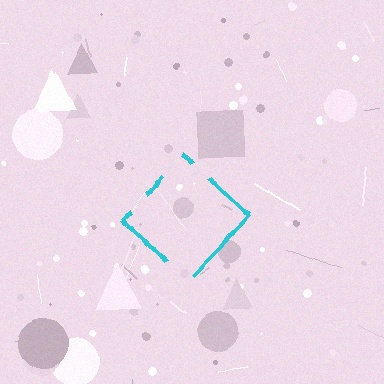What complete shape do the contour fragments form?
The contour fragments form a diamond.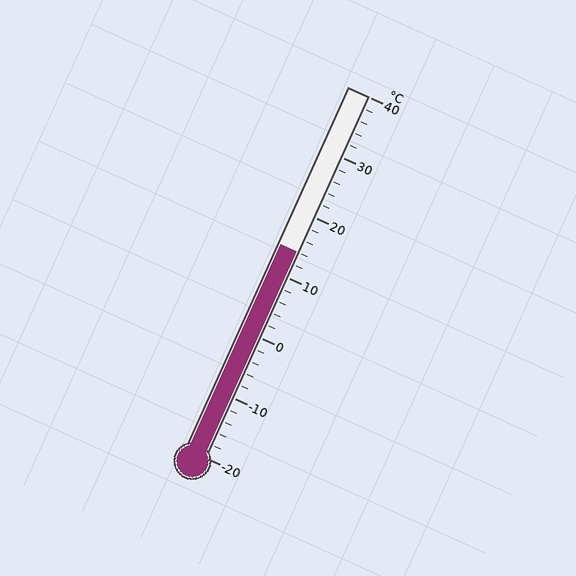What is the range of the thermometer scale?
The thermometer scale ranges from -20°C to 40°C.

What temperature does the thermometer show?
The thermometer shows approximately 14°C.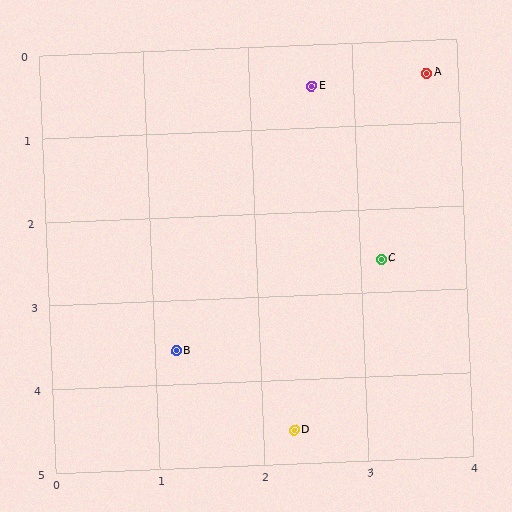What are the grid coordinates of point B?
Point B is at approximately (1.2, 3.6).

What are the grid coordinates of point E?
Point E is at approximately (2.6, 0.5).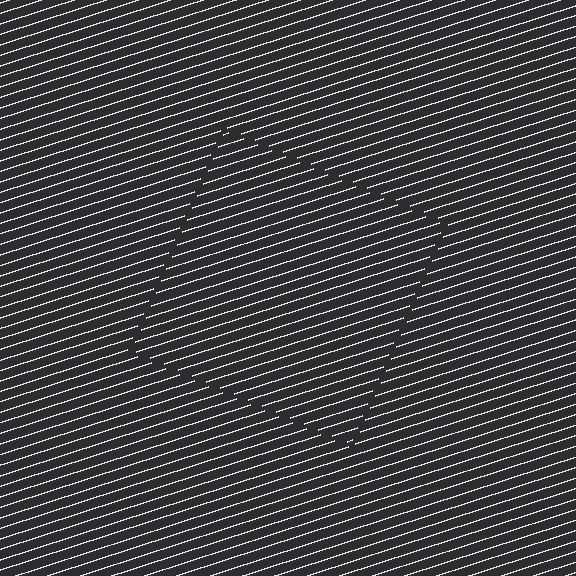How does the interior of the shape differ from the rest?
The interior of the shape contains the same grating, shifted by half a period — the contour is defined by the phase discontinuity where line-ends from the inner and outer gratings abut.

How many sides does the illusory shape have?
4 sides — the line-ends trace a square.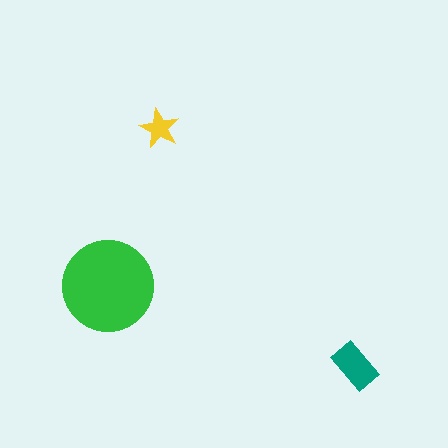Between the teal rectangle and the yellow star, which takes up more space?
The teal rectangle.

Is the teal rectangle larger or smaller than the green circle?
Smaller.